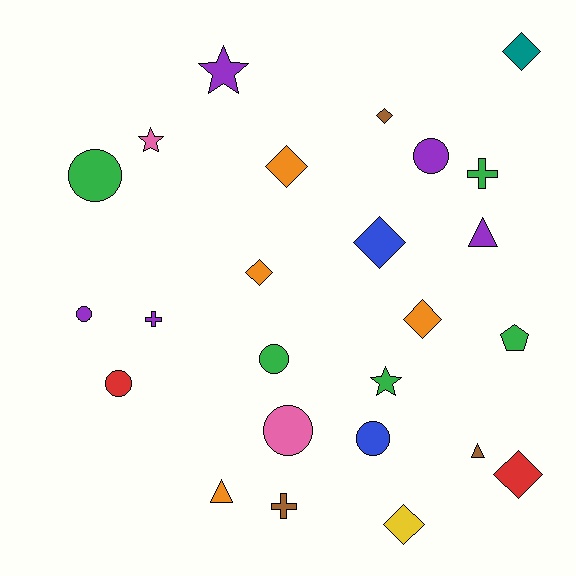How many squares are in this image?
There are no squares.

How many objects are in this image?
There are 25 objects.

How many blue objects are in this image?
There are 2 blue objects.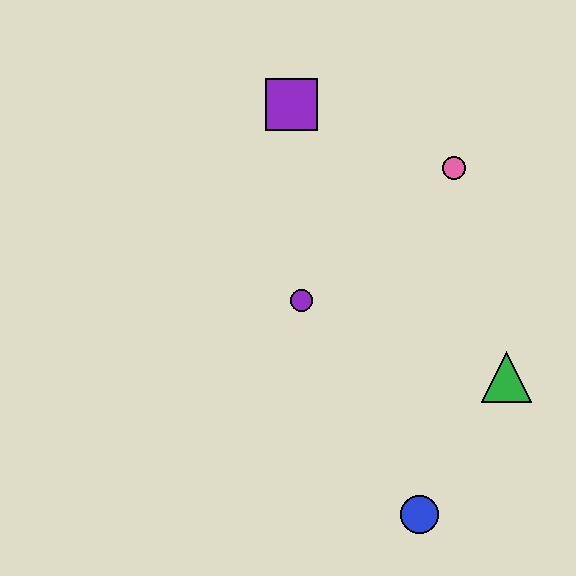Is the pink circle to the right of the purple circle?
Yes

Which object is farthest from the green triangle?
The purple square is farthest from the green triangle.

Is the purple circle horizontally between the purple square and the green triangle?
Yes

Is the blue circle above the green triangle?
No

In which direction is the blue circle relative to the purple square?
The blue circle is below the purple square.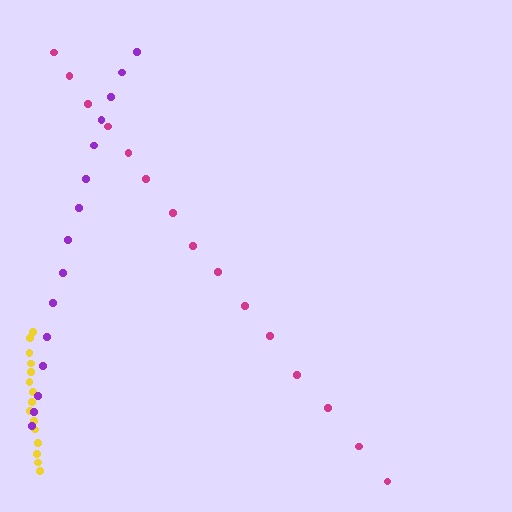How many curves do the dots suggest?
There are 3 distinct paths.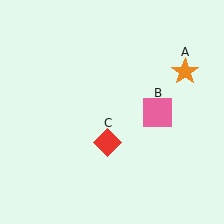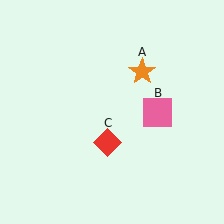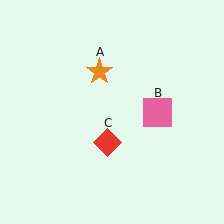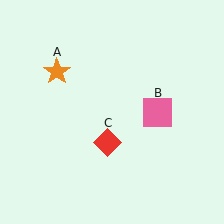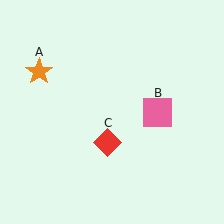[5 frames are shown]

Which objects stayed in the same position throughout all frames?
Pink square (object B) and red diamond (object C) remained stationary.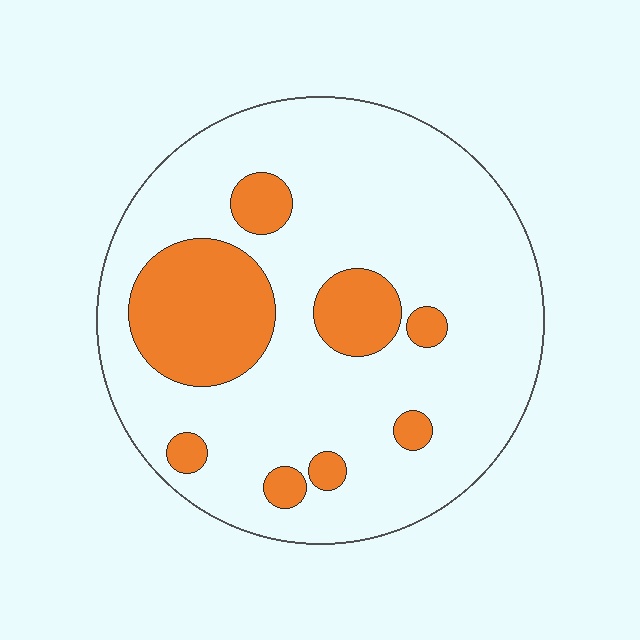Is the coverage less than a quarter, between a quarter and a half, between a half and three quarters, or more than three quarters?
Less than a quarter.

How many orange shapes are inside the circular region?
8.